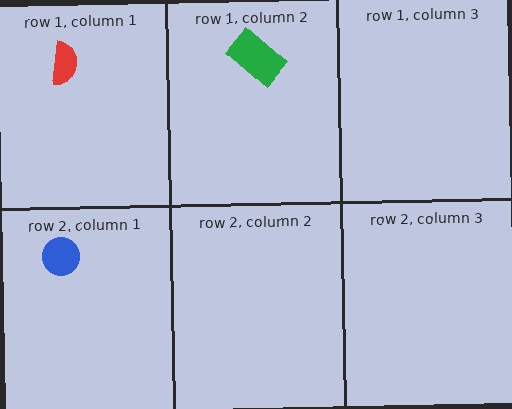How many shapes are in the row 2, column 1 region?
1.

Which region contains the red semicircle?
The row 1, column 1 region.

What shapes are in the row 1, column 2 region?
The green rectangle.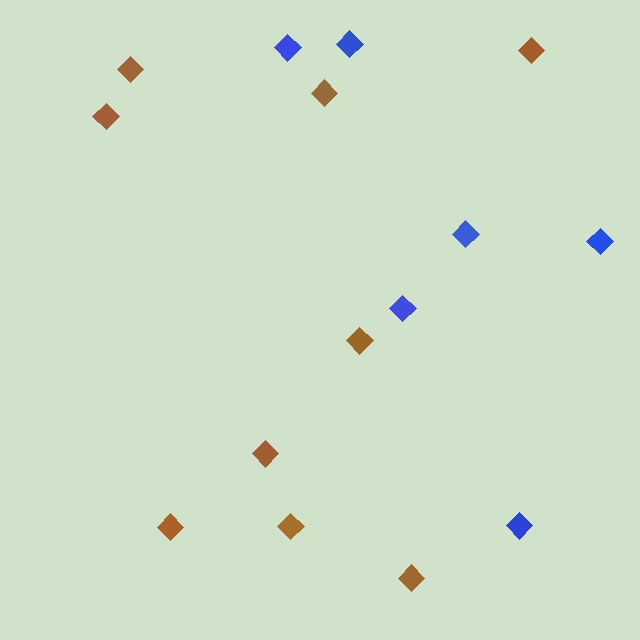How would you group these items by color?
There are 2 groups: one group of brown diamonds (9) and one group of blue diamonds (6).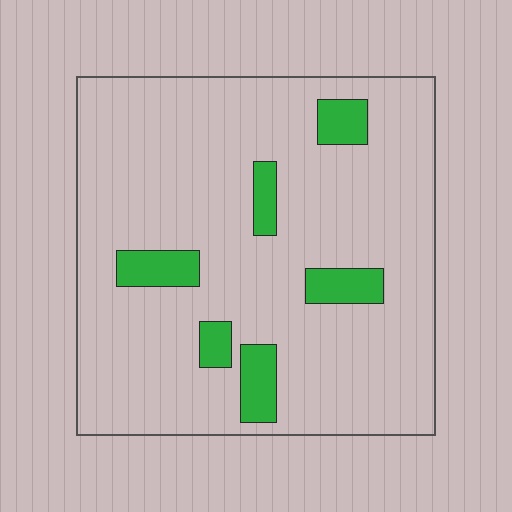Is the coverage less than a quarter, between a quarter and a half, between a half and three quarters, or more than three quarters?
Less than a quarter.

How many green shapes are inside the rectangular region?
6.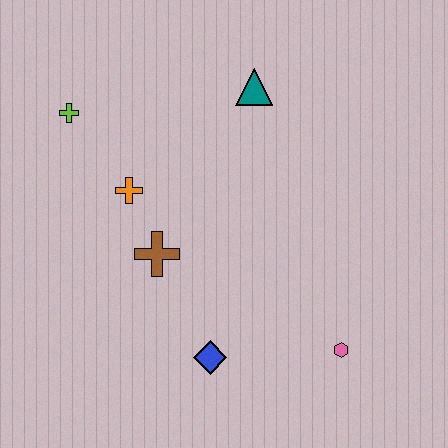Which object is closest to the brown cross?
The orange cross is closest to the brown cross.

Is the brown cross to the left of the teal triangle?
Yes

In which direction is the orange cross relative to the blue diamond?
The orange cross is above the blue diamond.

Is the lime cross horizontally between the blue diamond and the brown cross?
No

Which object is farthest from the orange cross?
The pink hexagon is farthest from the orange cross.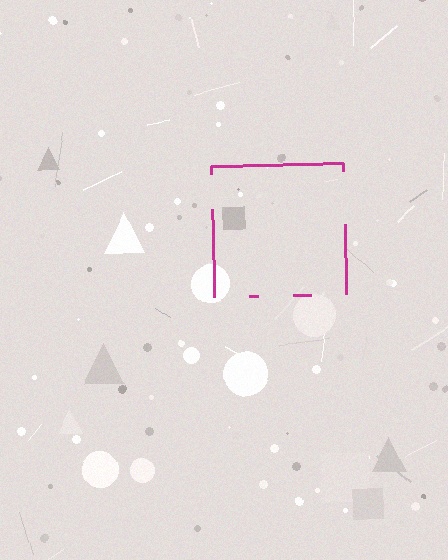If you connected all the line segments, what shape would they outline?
They would outline a square.